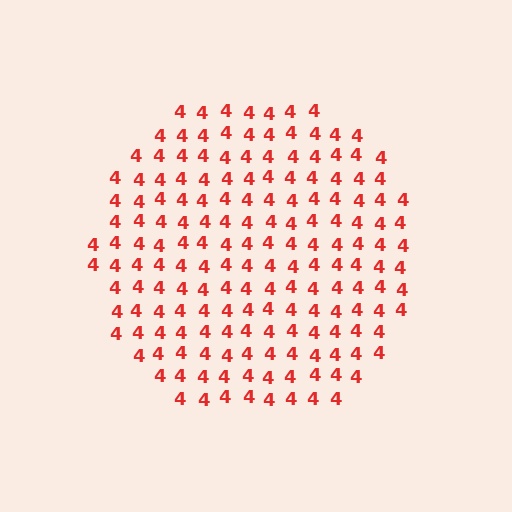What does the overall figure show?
The overall figure shows a circle.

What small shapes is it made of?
It is made of small digit 4's.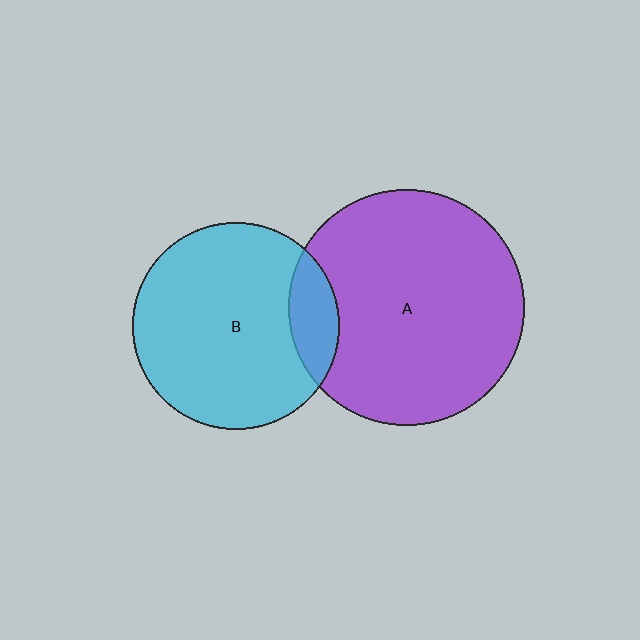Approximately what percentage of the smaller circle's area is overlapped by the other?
Approximately 15%.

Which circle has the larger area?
Circle A (purple).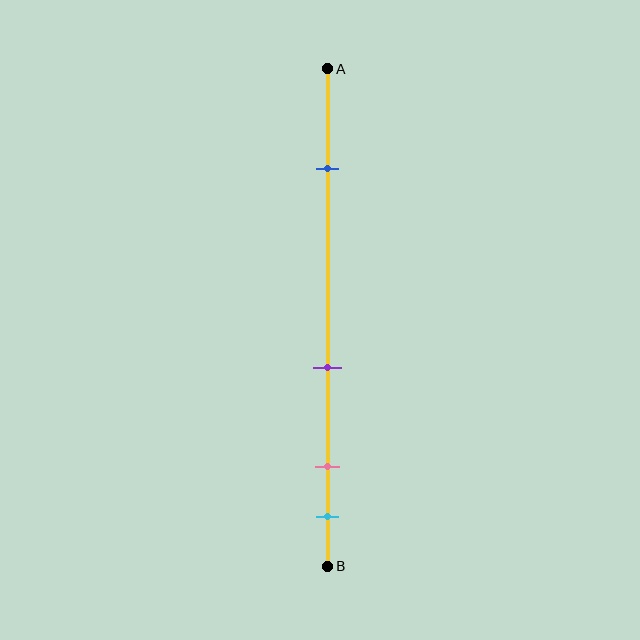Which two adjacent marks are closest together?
The pink and cyan marks are the closest adjacent pair.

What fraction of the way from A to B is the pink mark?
The pink mark is approximately 80% (0.8) of the way from A to B.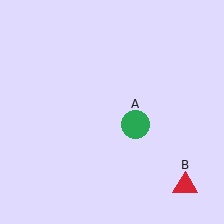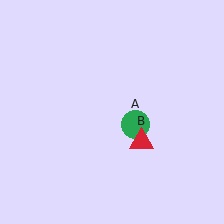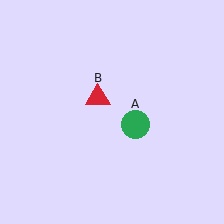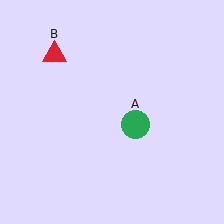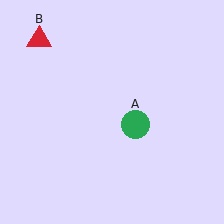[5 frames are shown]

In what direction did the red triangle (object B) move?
The red triangle (object B) moved up and to the left.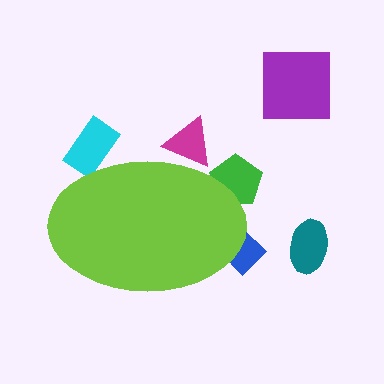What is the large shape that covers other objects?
A lime ellipse.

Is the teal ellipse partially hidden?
No, the teal ellipse is fully visible.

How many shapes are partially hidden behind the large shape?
4 shapes are partially hidden.